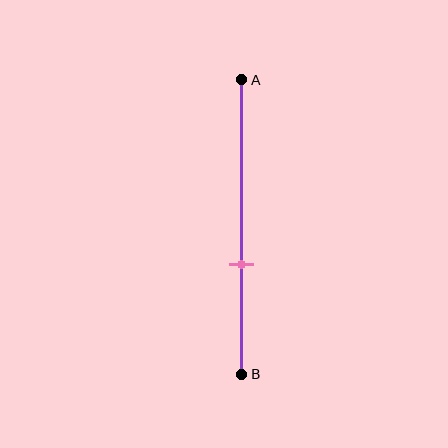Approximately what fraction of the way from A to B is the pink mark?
The pink mark is approximately 65% of the way from A to B.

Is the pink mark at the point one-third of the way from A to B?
No, the mark is at about 65% from A, not at the 33% one-third point.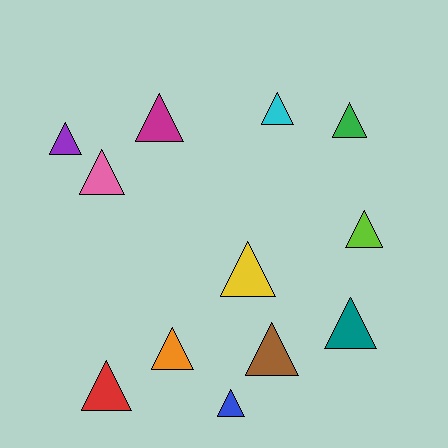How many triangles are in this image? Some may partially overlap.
There are 12 triangles.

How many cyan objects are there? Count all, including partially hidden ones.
There is 1 cyan object.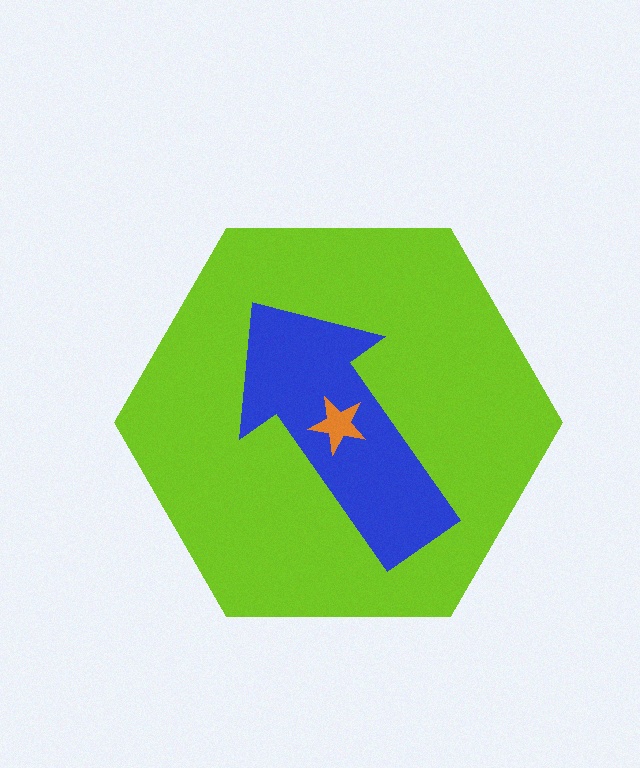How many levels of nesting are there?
3.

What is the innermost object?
The orange star.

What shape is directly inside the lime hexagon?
The blue arrow.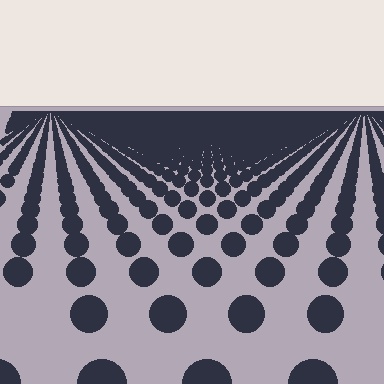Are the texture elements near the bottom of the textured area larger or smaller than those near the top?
Larger. Near the bottom, elements are closer to the viewer and appear at a bigger on-screen size.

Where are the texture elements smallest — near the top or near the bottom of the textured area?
Near the top.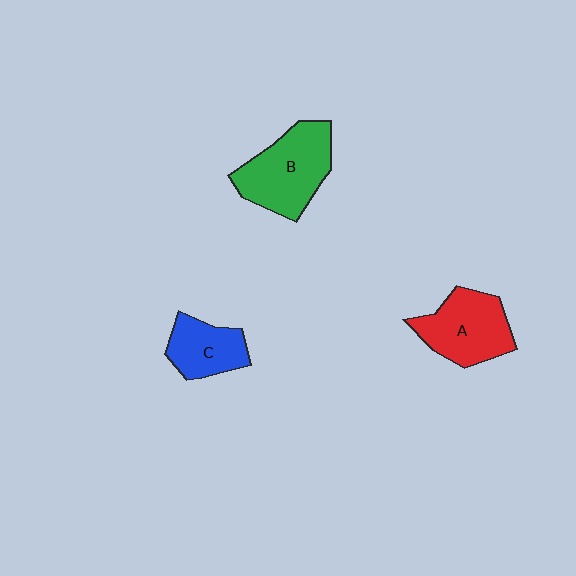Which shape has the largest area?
Shape B (green).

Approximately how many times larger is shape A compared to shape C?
Approximately 1.4 times.